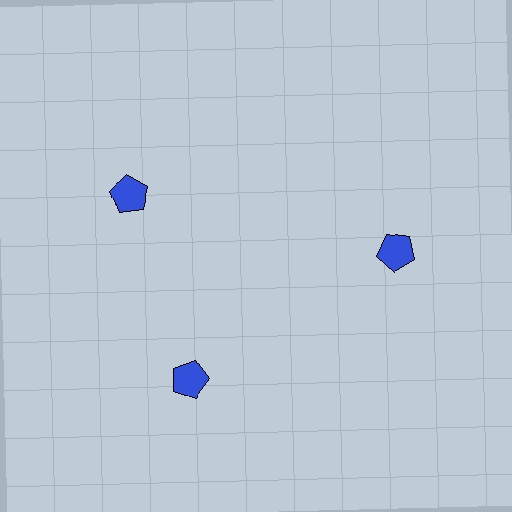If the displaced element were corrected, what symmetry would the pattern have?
It would have 3-fold rotational symmetry — the pattern would map onto itself every 120 degrees.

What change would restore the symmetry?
The symmetry would be restored by rotating it back into even spacing with its neighbors so that all 3 pentagons sit at equal angles and equal distance from the center.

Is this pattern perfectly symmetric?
No. The 3 blue pentagons are arranged in a ring, but one element near the 11 o'clock position is rotated out of alignment along the ring, breaking the 3-fold rotational symmetry.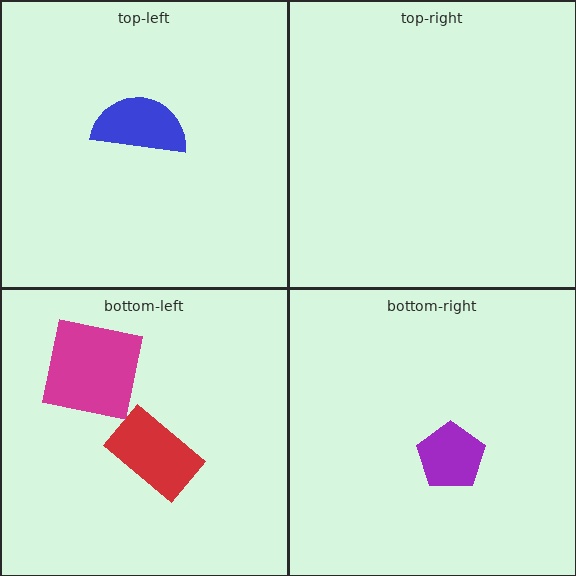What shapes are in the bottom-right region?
The purple pentagon.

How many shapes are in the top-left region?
1.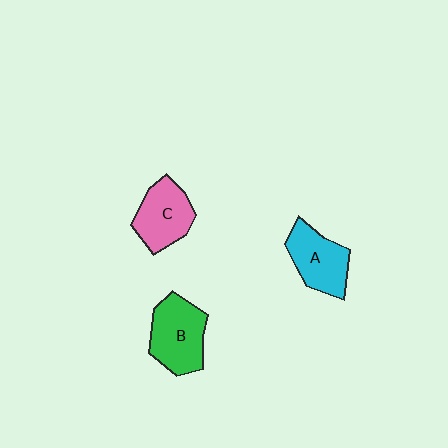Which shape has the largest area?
Shape B (green).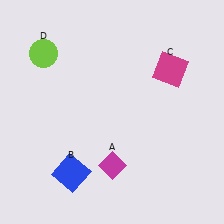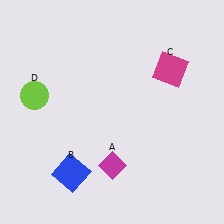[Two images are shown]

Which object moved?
The lime circle (D) moved down.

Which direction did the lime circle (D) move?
The lime circle (D) moved down.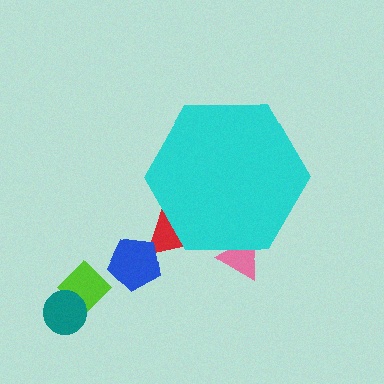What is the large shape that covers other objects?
A cyan hexagon.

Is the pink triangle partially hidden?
Yes, the pink triangle is partially hidden behind the cyan hexagon.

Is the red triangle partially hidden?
Yes, the red triangle is partially hidden behind the cyan hexagon.